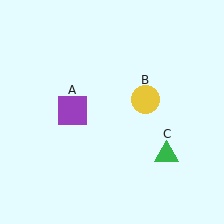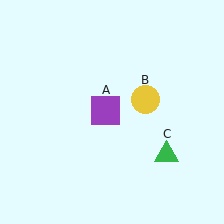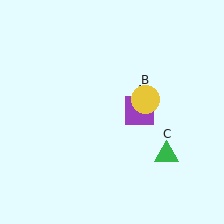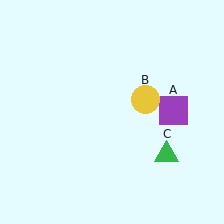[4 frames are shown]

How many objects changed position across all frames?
1 object changed position: purple square (object A).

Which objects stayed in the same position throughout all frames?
Yellow circle (object B) and green triangle (object C) remained stationary.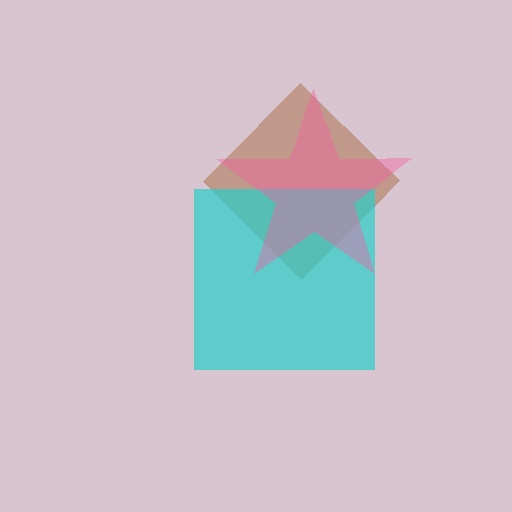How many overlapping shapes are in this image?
There are 3 overlapping shapes in the image.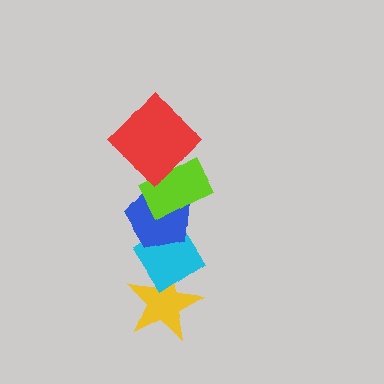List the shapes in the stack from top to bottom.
From top to bottom: the red diamond, the lime rectangle, the blue pentagon, the cyan diamond, the yellow star.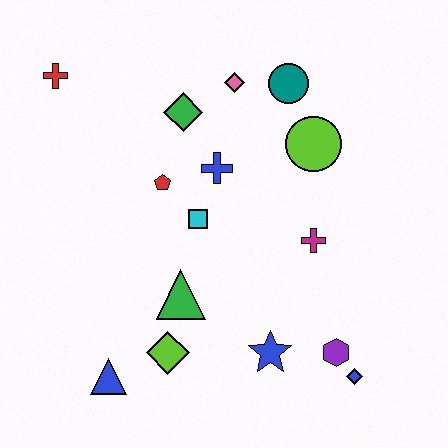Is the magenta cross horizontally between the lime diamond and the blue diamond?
Yes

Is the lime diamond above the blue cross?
No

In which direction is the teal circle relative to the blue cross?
The teal circle is above the blue cross.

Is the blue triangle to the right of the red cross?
Yes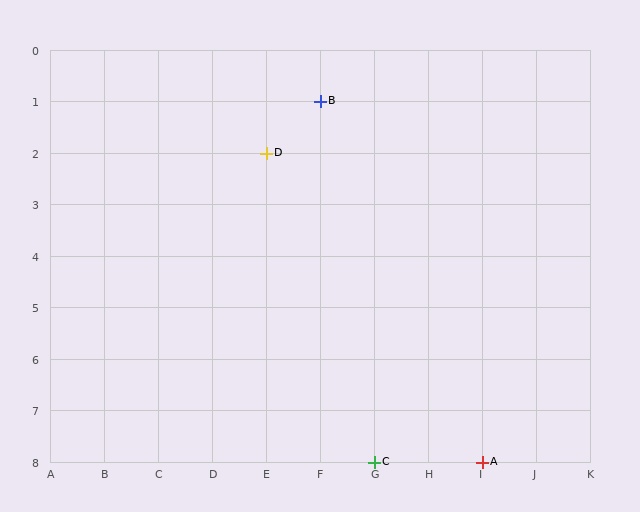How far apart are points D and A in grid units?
Points D and A are 4 columns and 6 rows apart (about 7.2 grid units diagonally).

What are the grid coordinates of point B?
Point B is at grid coordinates (F, 1).